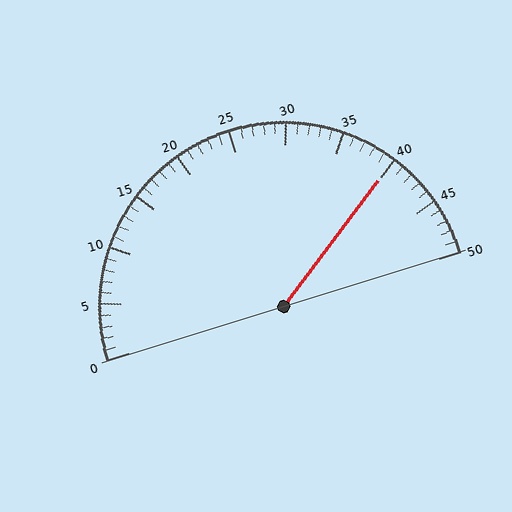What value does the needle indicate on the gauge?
The needle indicates approximately 40.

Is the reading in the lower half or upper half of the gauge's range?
The reading is in the upper half of the range (0 to 50).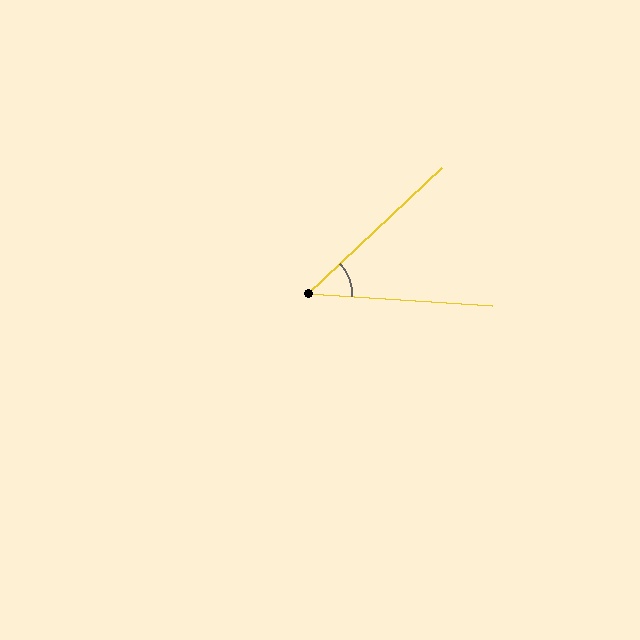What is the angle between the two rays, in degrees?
Approximately 47 degrees.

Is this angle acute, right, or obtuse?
It is acute.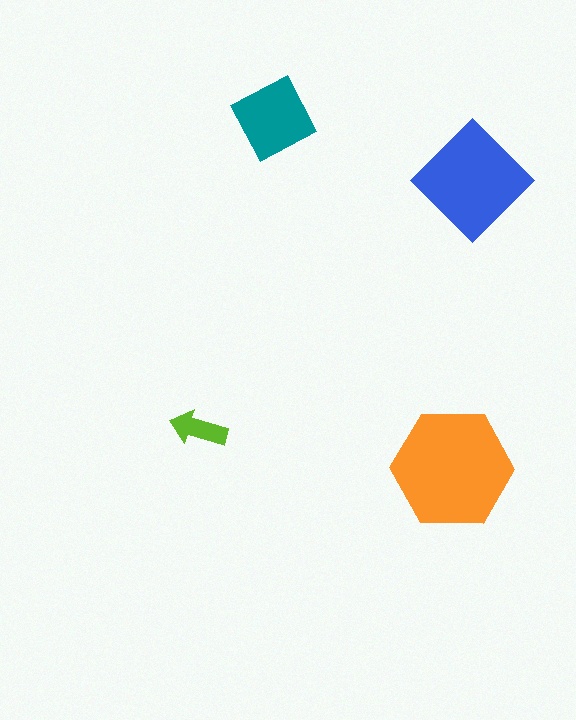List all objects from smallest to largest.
The lime arrow, the teal square, the blue diamond, the orange hexagon.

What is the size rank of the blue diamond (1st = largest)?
2nd.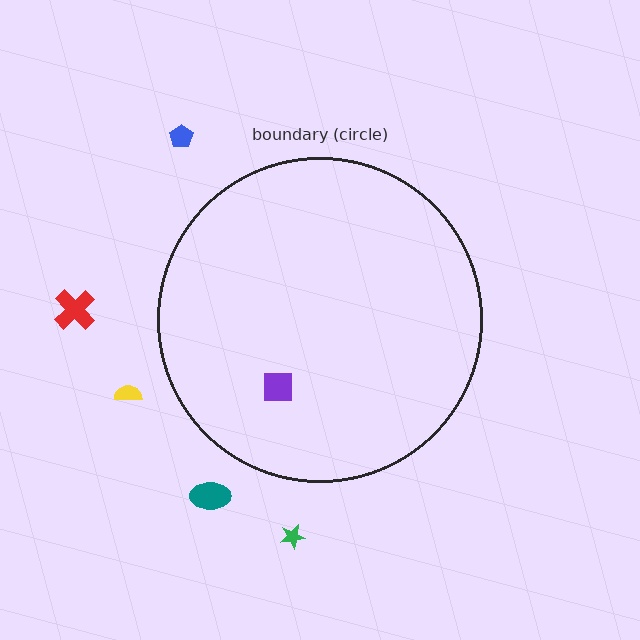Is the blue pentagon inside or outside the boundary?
Outside.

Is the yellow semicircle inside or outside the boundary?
Outside.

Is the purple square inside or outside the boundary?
Inside.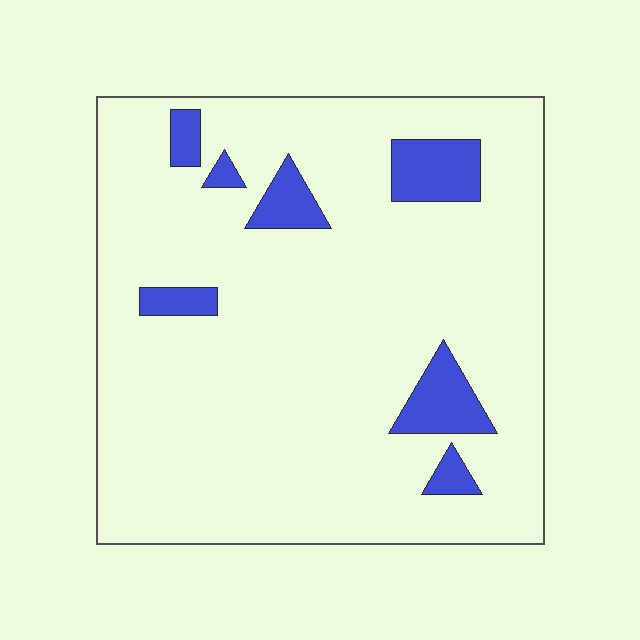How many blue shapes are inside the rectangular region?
7.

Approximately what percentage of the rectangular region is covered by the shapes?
Approximately 10%.